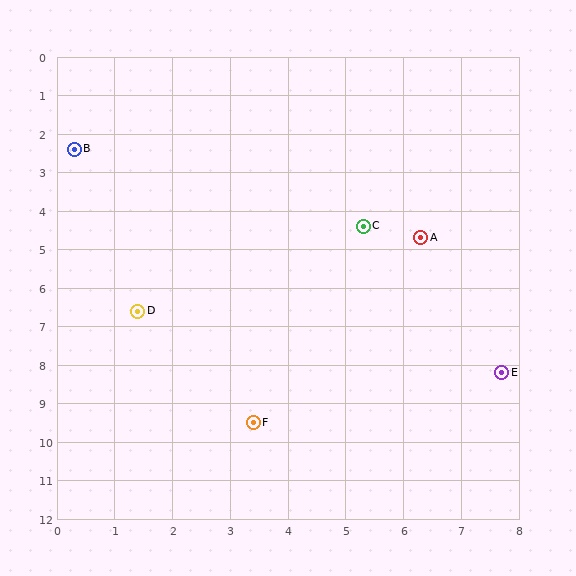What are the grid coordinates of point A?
Point A is at approximately (6.3, 4.7).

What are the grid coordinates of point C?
Point C is at approximately (5.3, 4.4).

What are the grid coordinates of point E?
Point E is at approximately (7.7, 8.2).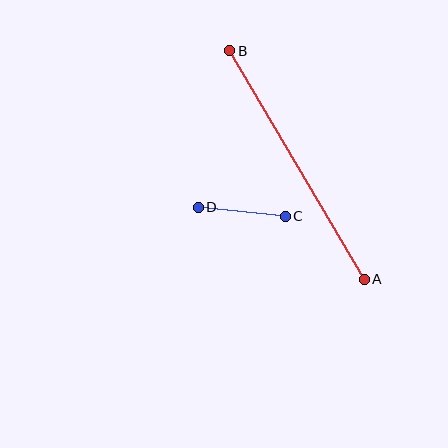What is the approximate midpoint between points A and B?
The midpoint is at approximately (297, 165) pixels.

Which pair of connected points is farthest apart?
Points A and B are farthest apart.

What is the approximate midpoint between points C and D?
The midpoint is at approximately (242, 212) pixels.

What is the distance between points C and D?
The distance is approximately 87 pixels.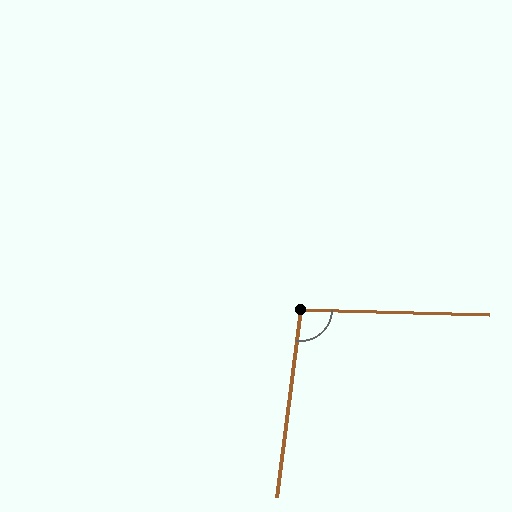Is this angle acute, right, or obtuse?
It is obtuse.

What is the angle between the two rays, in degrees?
Approximately 96 degrees.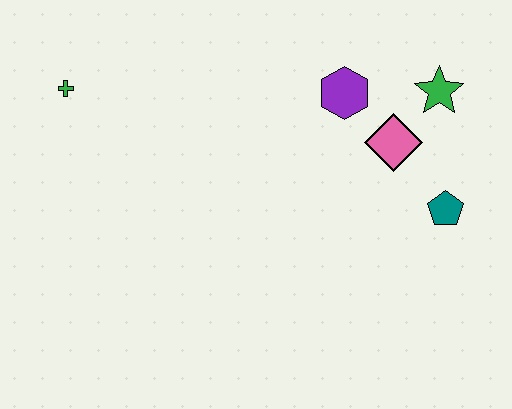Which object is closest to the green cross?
The purple hexagon is closest to the green cross.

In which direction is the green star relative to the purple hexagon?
The green star is to the right of the purple hexagon.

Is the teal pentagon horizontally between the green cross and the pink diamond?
No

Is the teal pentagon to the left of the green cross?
No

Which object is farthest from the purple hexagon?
The green cross is farthest from the purple hexagon.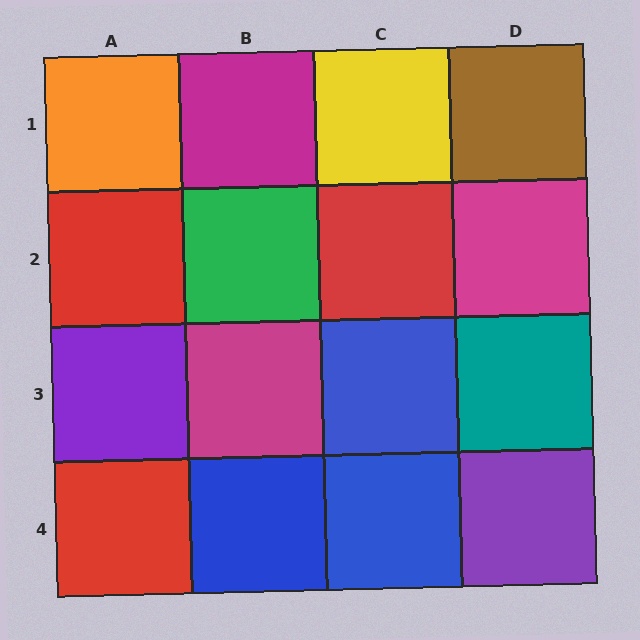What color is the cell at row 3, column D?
Teal.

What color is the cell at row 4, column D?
Purple.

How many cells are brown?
1 cell is brown.